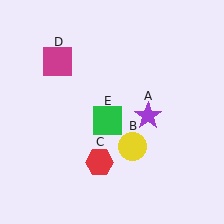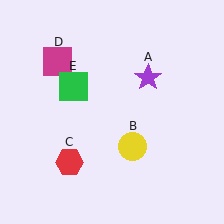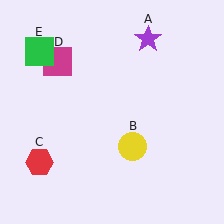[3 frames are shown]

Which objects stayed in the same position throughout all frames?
Yellow circle (object B) and magenta square (object D) remained stationary.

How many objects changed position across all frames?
3 objects changed position: purple star (object A), red hexagon (object C), green square (object E).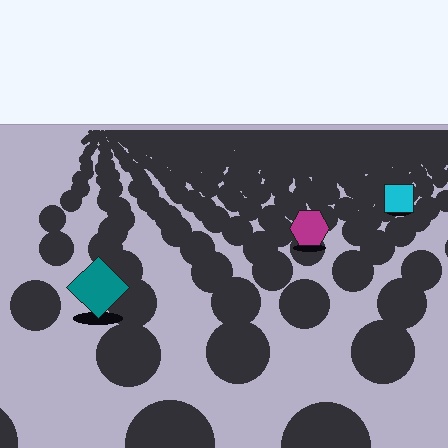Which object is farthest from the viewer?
The cyan square is farthest from the viewer. It appears smaller and the ground texture around it is denser.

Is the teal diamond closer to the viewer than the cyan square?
Yes. The teal diamond is closer — you can tell from the texture gradient: the ground texture is coarser near it.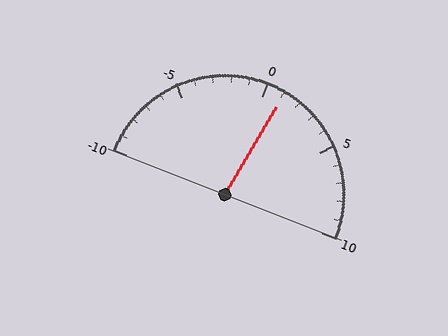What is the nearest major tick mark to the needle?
The nearest major tick mark is 0.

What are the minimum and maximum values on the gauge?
The gauge ranges from -10 to 10.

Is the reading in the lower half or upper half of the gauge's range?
The reading is in the upper half of the range (-10 to 10).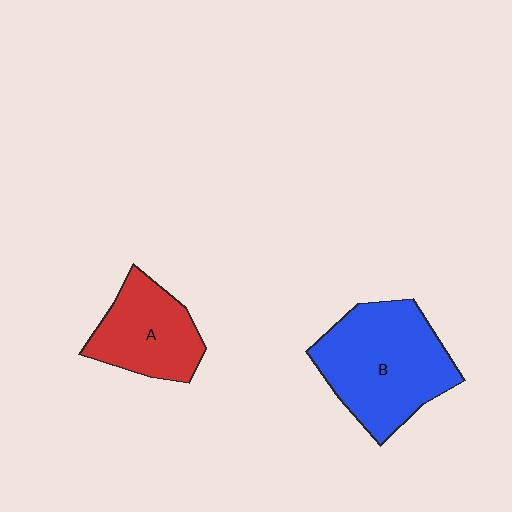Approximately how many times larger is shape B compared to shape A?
Approximately 1.6 times.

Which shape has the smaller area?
Shape A (red).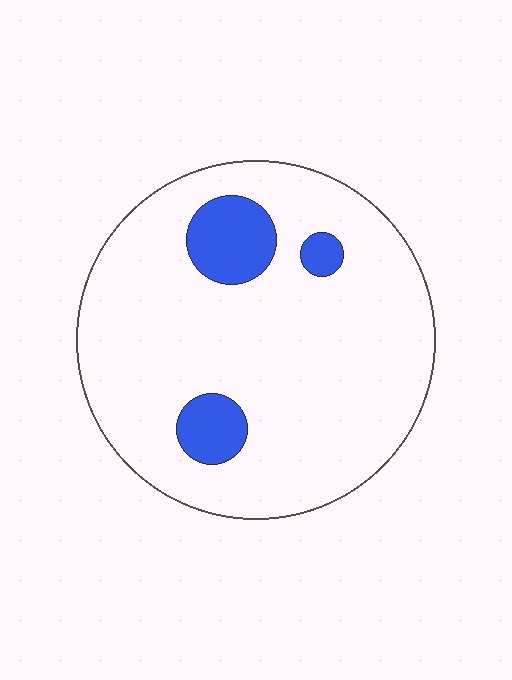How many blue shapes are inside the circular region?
3.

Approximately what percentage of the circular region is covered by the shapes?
Approximately 10%.